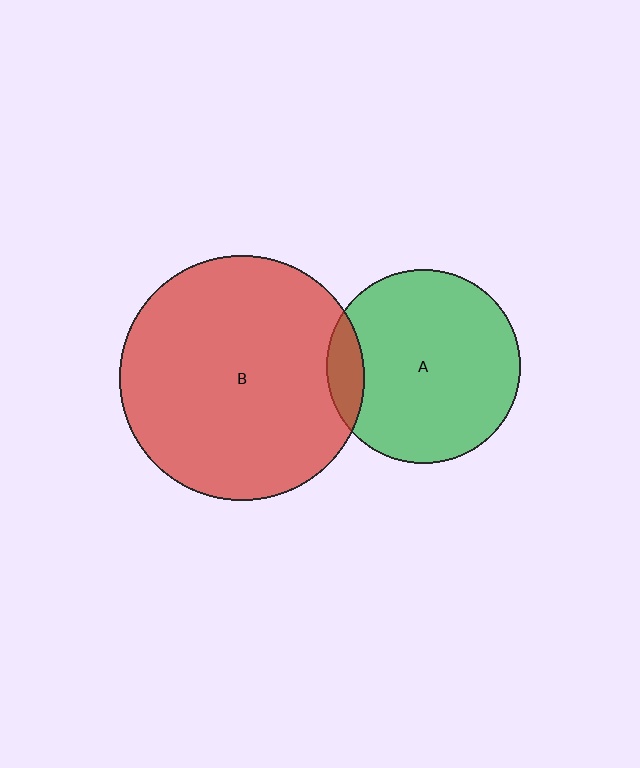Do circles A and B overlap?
Yes.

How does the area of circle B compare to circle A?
Approximately 1.6 times.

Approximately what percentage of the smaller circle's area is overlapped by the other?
Approximately 10%.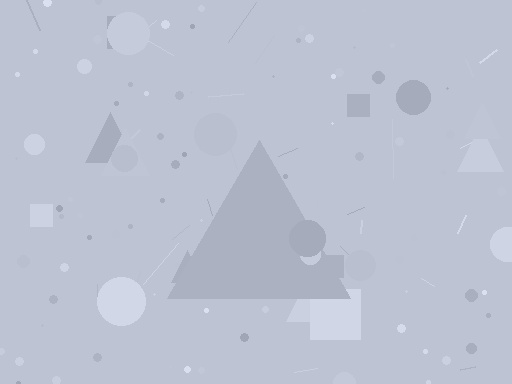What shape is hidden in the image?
A triangle is hidden in the image.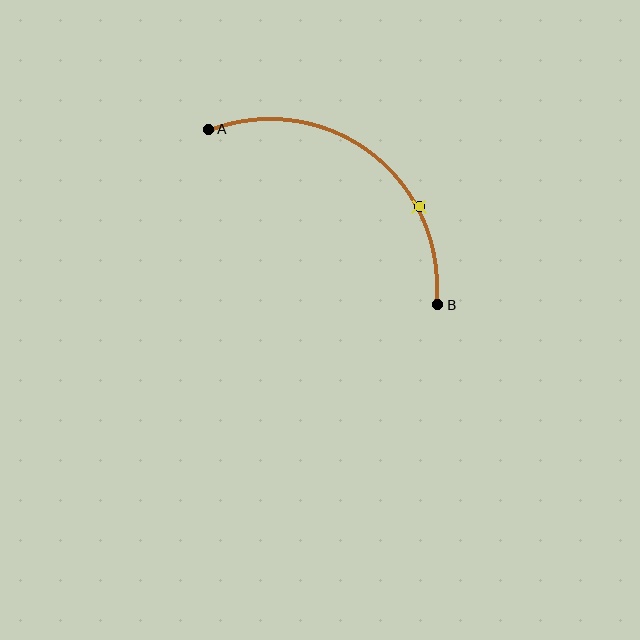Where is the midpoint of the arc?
The arc midpoint is the point on the curve farthest from the straight line joining A and B. It sits above and to the right of that line.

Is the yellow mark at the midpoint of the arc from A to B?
No. The yellow mark lies on the arc but is closer to endpoint B. The arc midpoint would be at the point on the curve equidistant along the arc from both A and B.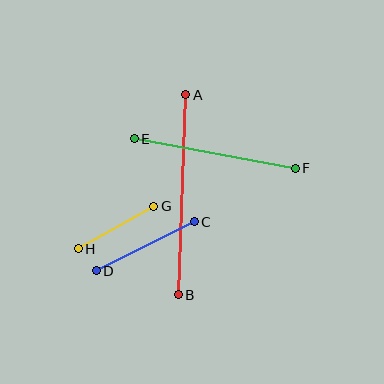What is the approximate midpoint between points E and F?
The midpoint is at approximately (215, 153) pixels.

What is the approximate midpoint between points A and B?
The midpoint is at approximately (182, 195) pixels.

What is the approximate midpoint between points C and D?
The midpoint is at approximately (145, 246) pixels.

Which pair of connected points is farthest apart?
Points A and B are farthest apart.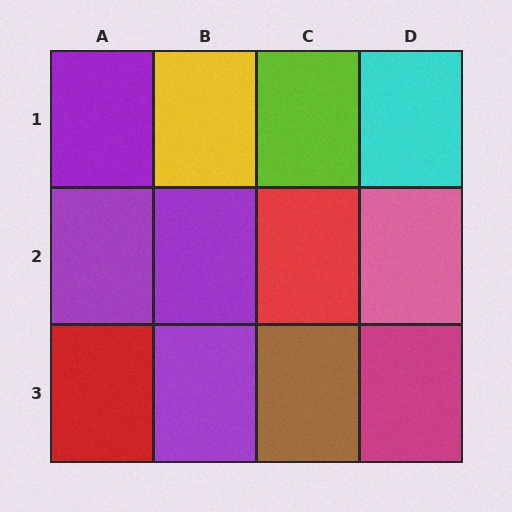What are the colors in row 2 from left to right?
Purple, purple, red, pink.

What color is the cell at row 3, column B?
Purple.